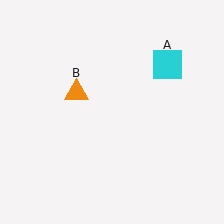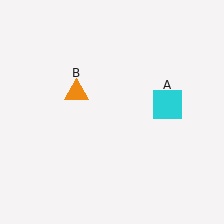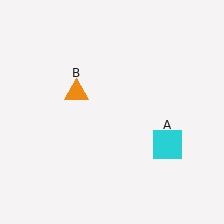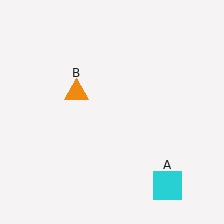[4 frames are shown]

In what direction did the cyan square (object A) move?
The cyan square (object A) moved down.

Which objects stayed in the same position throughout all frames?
Orange triangle (object B) remained stationary.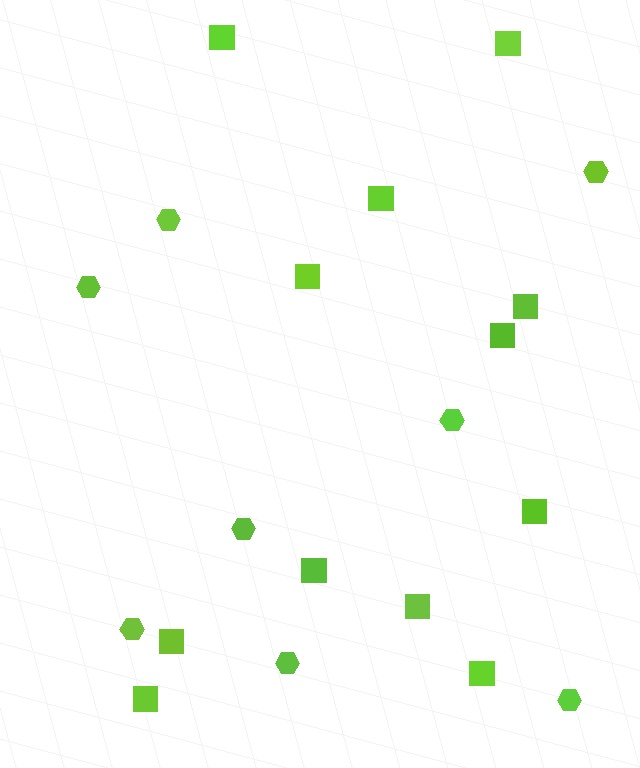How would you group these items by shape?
There are 2 groups: one group of hexagons (8) and one group of squares (12).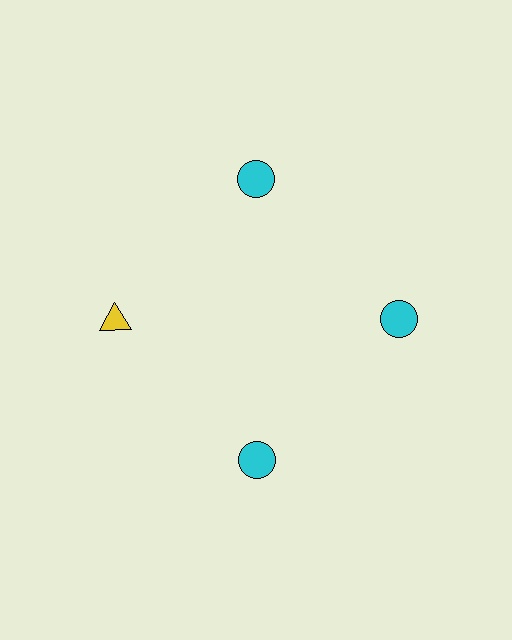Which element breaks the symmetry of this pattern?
The yellow triangle at roughly the 9 o'clock position breaks the symmetry. All other shapes are cyan circles.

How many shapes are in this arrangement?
There are 4 shapes arranged in a ring pattern.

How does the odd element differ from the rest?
It differs in both color (yellow instead of cyan) and shape (triangle instead of circle).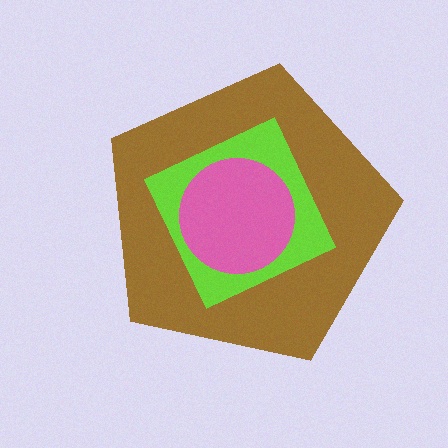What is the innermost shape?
The pink circle.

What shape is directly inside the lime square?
The pink circle.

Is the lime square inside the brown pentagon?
Yes.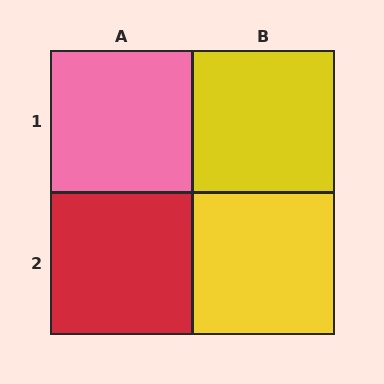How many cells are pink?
1 cell is pink.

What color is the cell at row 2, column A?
Red.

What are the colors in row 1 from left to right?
Pink, yellow.